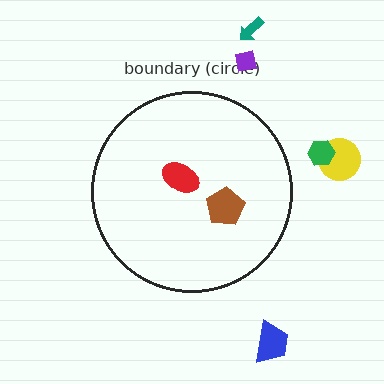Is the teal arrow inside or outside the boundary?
Outside.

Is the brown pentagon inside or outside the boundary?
Inside.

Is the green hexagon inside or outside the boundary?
Outside.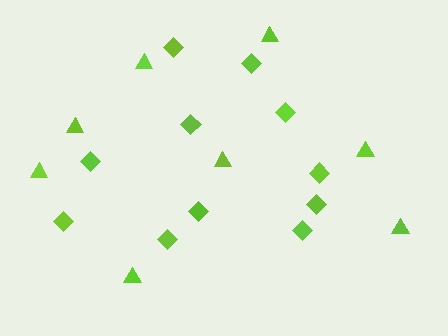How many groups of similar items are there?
There are 2 groups: one group of diamonds (11) and one group of triangles (8).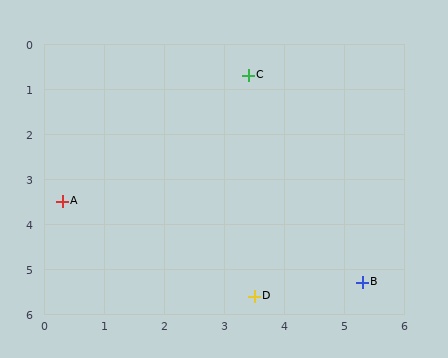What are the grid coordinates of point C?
Point C is at approximately (3.4, 0.7).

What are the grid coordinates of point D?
Point D is at approximately (3.5, 5.6).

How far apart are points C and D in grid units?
Points C and D are about 4.9 grid units apart.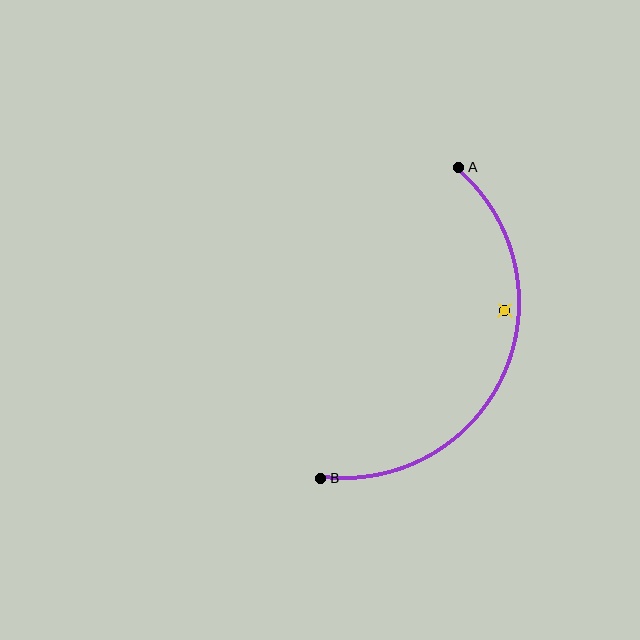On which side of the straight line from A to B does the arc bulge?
The arc bulges to the right of the straight line connecting A and B.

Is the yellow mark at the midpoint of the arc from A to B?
No — the yellow mark does not lie on the arc at all. It sits slightly inside the curve.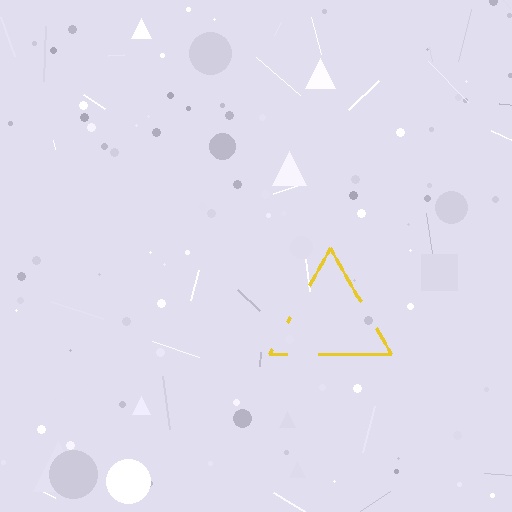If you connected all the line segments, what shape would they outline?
They would outline a triangle.